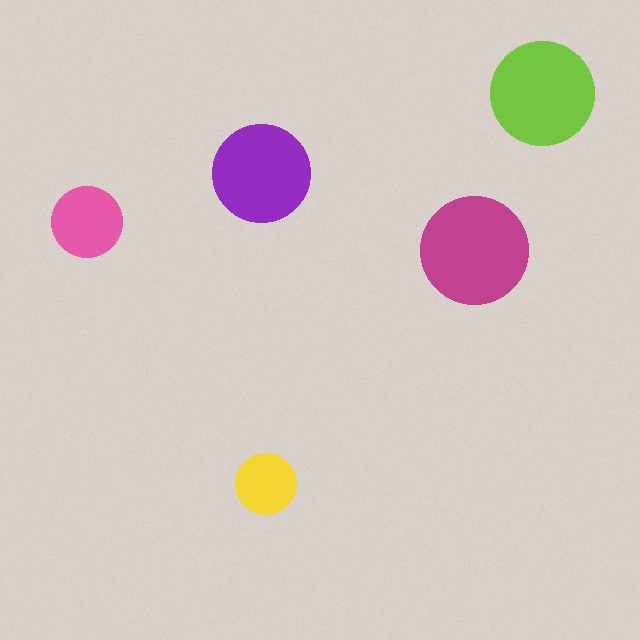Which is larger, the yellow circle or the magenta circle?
The magenta one.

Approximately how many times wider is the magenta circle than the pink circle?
About 1.5 times wider.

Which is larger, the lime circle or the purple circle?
The lime one.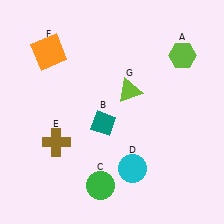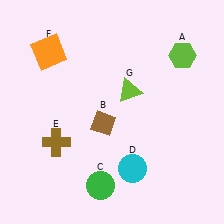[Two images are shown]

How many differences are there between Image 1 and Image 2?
There is 1 difference between the two images.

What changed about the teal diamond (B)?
In Image 1, B is teal. In Image 2, it changed to brown.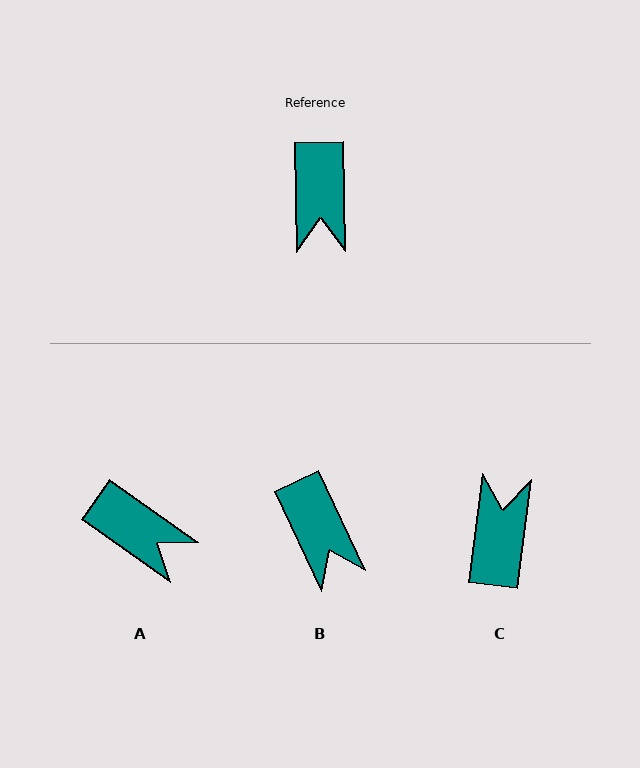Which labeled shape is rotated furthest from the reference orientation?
C, about 172 degrees away.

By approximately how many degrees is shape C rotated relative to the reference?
Approximately 172 degrees counter-clockwise.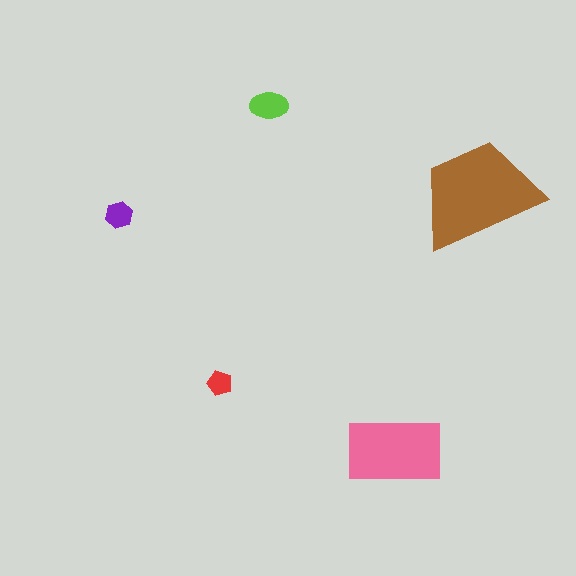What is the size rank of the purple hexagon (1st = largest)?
4th.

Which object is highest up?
The lime ellipse is topmost.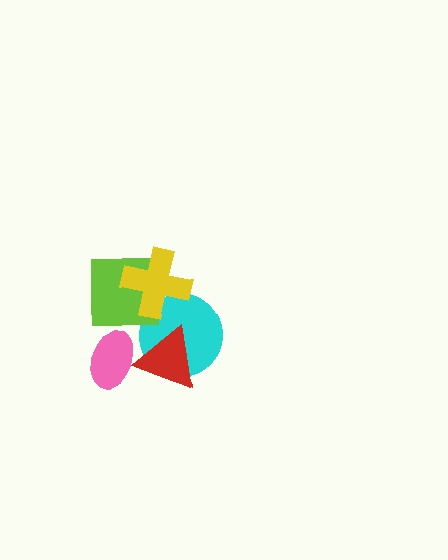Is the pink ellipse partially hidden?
Yes, it is partially covered by another shape.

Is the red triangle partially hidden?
No, no other shape covers it.